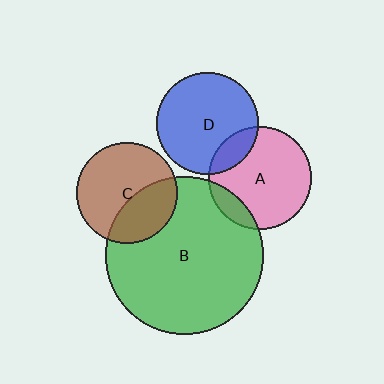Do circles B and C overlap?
Yes.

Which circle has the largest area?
Circle B (green).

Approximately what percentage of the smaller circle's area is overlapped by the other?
Approximately 35%.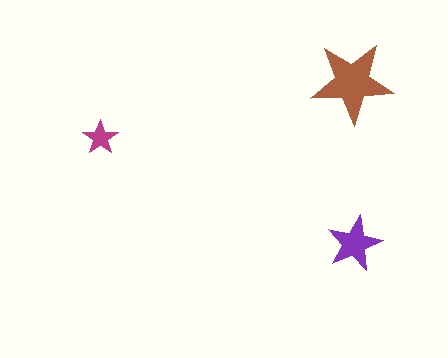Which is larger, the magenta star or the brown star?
The brown one.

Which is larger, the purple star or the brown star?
The brown one.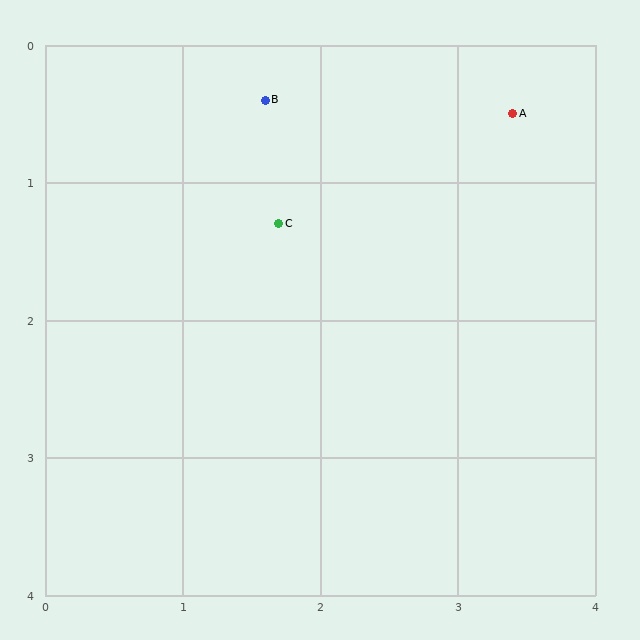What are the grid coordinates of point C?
Point C is at approximately (1.7, 1.3).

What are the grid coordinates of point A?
Point A is at approximately (3.4, 0.5).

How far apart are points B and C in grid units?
Points B and C are about 0.9 grid units apart.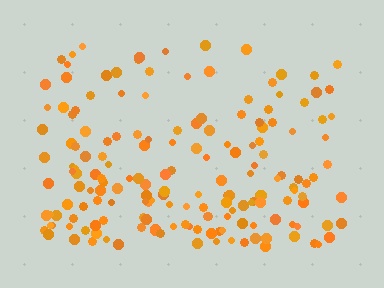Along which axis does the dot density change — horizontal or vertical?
Vertical.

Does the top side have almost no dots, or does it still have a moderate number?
Still a moderate number, just noticeably fewer than the bottom.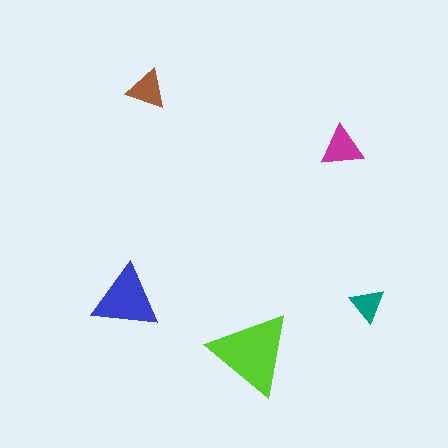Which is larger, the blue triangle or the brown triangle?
The blue one.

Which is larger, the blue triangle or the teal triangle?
The blue one.